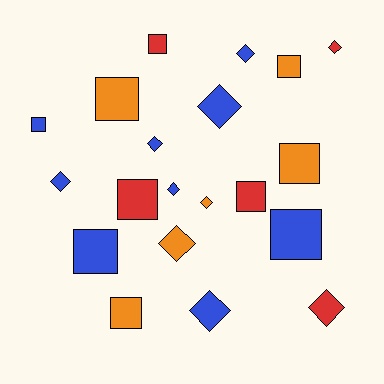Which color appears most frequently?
Blue, with 9 objects.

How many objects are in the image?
There are 20 objects.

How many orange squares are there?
There are 4 orange squares.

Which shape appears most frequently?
Square, with 10 objects.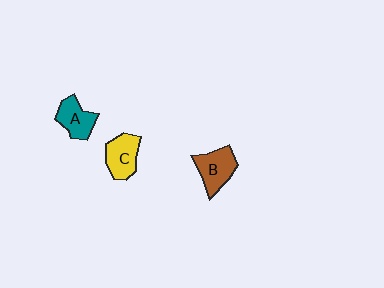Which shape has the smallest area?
Shape A (teal).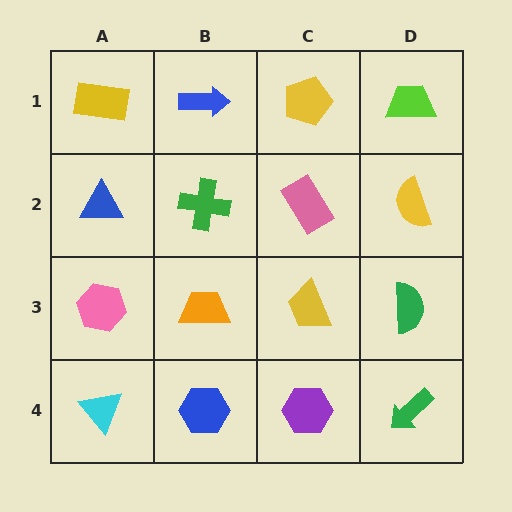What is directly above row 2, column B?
A blue arrow.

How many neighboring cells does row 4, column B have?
3.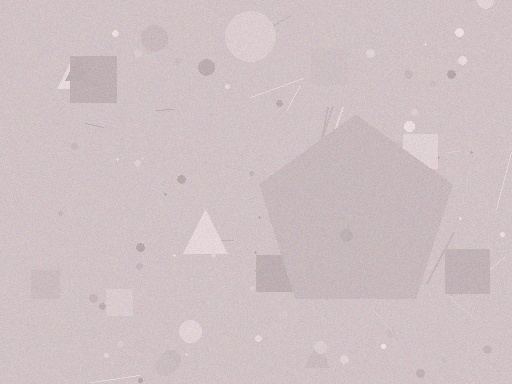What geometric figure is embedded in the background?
A pentagon is embedded in the background.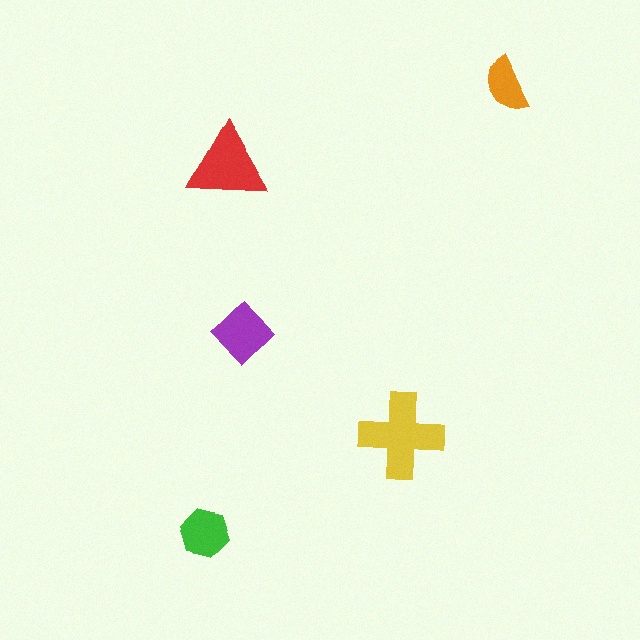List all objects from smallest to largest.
The orange semicircle, the green hexagon, the purple diamond, the red triangle, the yellow cross.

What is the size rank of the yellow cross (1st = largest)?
1st.